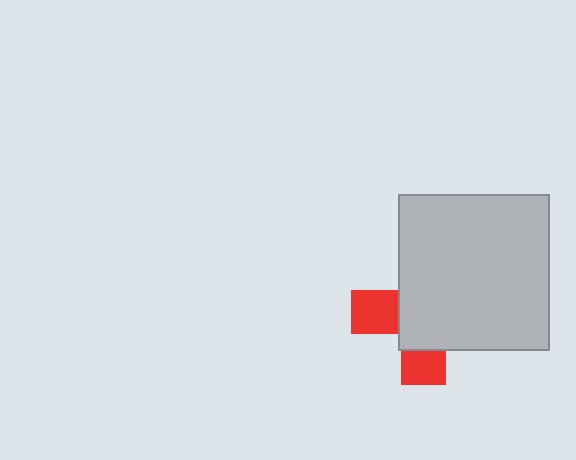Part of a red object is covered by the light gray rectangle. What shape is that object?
It is a cross.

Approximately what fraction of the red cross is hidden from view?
Roughly 68% of the red cross is hidden behind the light gray rectangle.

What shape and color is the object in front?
The object in front is a light gray rectangle.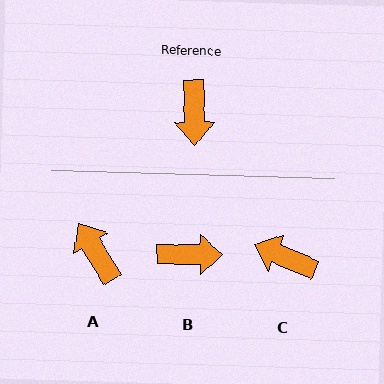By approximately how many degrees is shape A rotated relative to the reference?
Approximately 151 degrees clockwise.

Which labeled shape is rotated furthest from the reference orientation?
A, about 151 degrees away.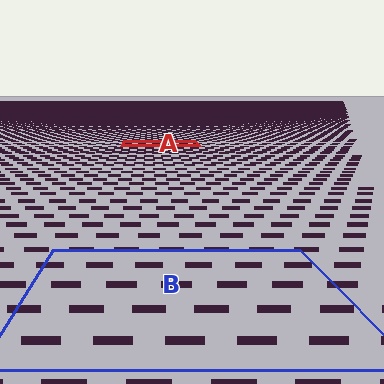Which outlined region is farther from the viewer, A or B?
Region A is farther from the viewer — the texture elements inside it appear smaller and more densely packed.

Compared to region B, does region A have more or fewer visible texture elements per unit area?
Region A has more texture elements per unit area — they are packed more densely because it is farther away.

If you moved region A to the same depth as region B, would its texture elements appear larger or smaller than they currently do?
They would appear larger. At a closer depth, the same texture elements are projected at a bigger on-screen size.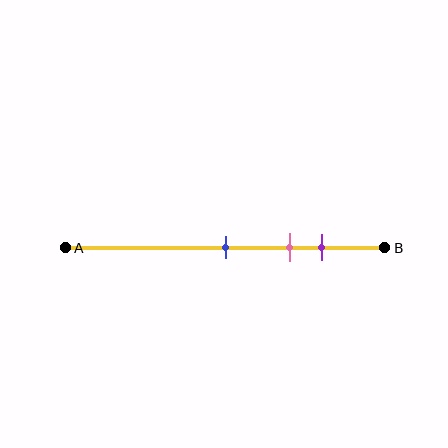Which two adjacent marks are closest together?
The pink and purple marks are the closest adjacent pair.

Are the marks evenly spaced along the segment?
Yes, the marks are approximately evenly spaced.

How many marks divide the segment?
There are 3 marks dividing the segment.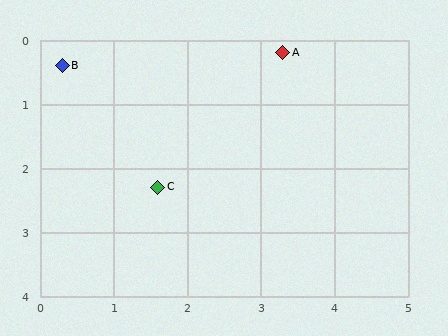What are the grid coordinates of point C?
Point C is at approximately (1.6, 2.3).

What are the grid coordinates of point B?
Point B is at approximately (0.3, 0.4).